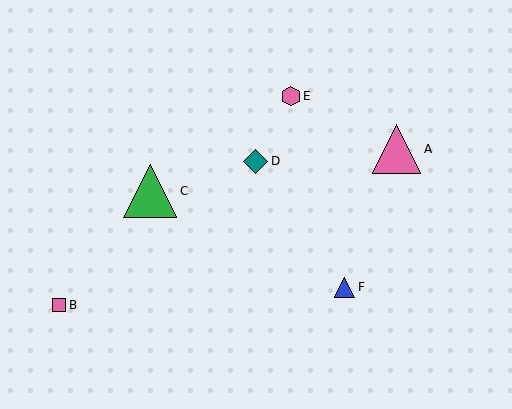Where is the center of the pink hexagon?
The center of the pink hexagon is at (291, 96).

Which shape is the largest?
The green triangle (labeled C) is the largest.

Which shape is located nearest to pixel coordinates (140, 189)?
The green triangle (labeled C) at (150, 191) is nearest to that location.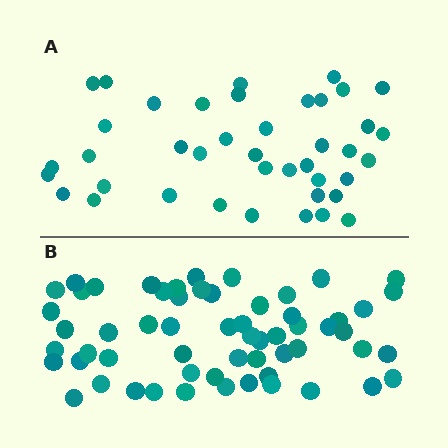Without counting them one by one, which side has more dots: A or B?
Region B (the bottom region) has more dots.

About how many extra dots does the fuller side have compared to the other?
Region B has approximately 20 more dots than region A.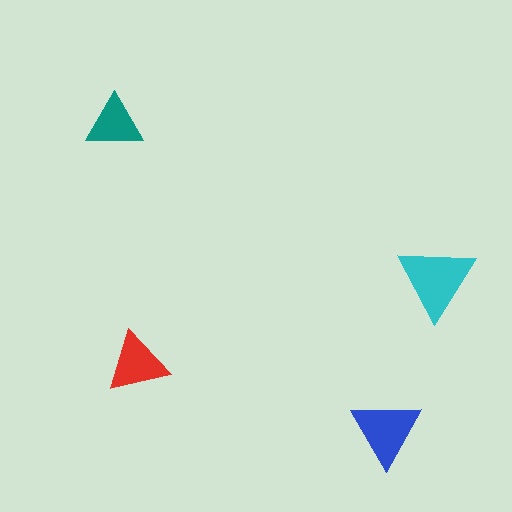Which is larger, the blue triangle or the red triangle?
The blue one.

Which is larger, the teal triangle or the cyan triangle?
The cyan one.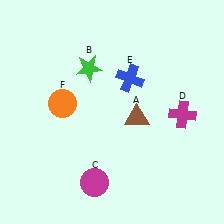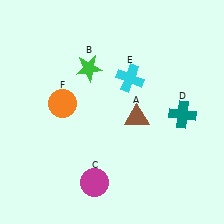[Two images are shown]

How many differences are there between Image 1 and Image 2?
There are 2 differences between the two images.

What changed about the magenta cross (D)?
In Image 1, D is magenta. In Image 2, it changed to teal.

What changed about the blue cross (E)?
In Image 1, E is blue. In Image 2, it changed to cyan.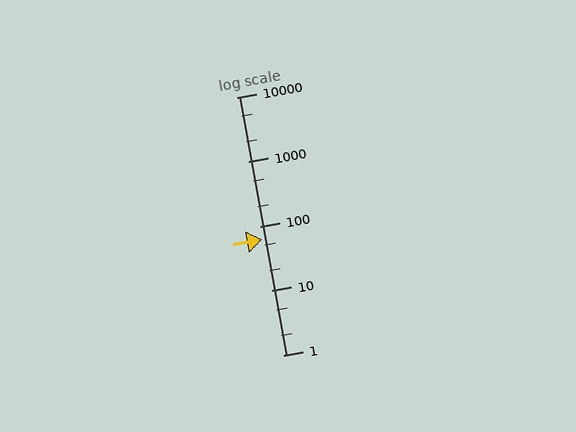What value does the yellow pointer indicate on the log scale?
The pointer indicates approximately 62.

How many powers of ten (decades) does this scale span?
The scale spans 4 decades, from 1 to 10000.